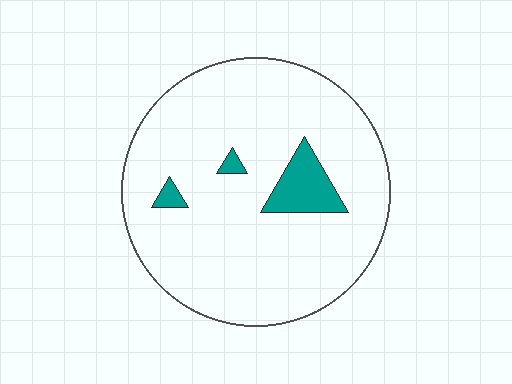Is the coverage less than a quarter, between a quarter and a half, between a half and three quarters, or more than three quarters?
Less than a quarter.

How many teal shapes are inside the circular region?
3.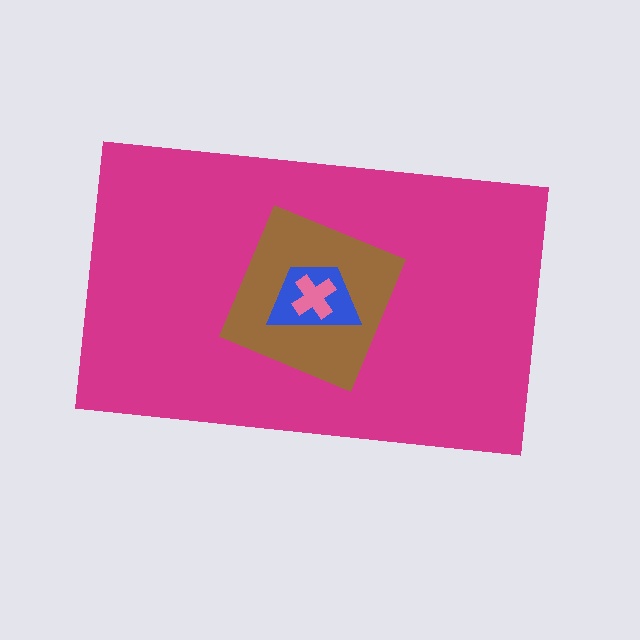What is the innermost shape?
The pink cross.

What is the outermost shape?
The magenta rectangle.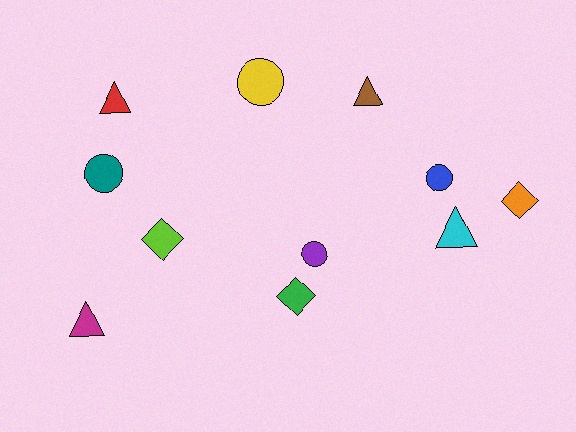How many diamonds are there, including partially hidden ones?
There are 3 diamonds.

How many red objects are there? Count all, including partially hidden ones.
There is 1 red object.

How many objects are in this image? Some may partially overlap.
There are 11 objects.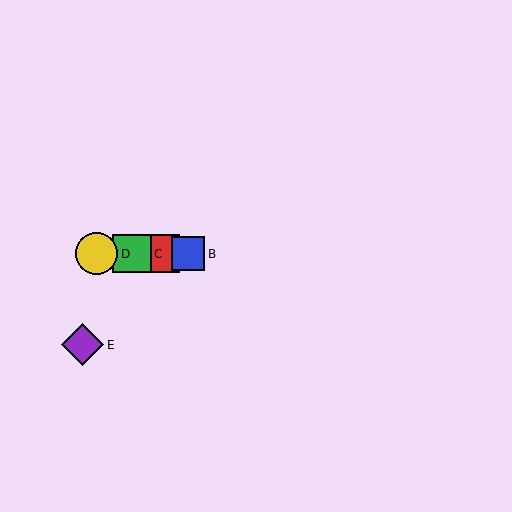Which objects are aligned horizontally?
Objects A, B, C, D are aligned horizontally.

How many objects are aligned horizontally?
4 objects (A, B, C, D) are aligned horizontally.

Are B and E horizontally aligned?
No, B is at y≈254 and E is at y≈345.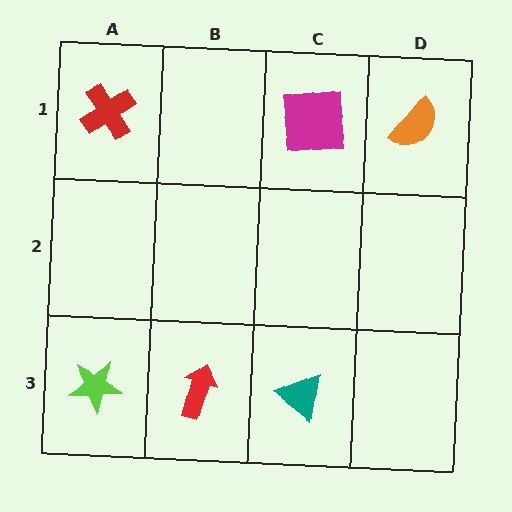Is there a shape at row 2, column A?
No, that cell is empty.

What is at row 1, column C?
A magenta square.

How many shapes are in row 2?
0 shapes.